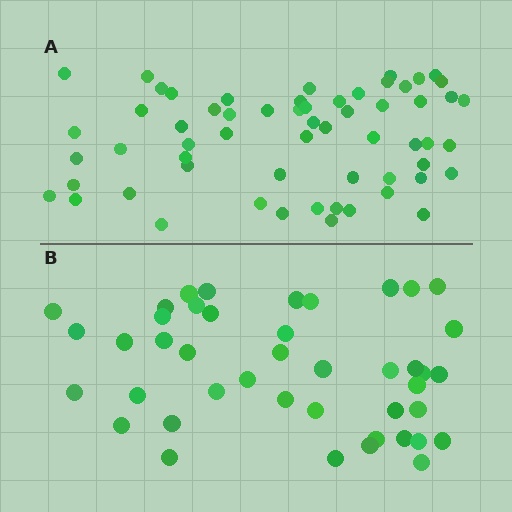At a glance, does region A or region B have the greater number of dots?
Region A (the top region) has more dots.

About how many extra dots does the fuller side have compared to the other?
Region A has approximately 15 more dots than region B.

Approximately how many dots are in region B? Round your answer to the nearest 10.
About 40 dots. (The exact count is 43, which rounds to 40.)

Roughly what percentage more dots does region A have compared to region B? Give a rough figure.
About 40% more.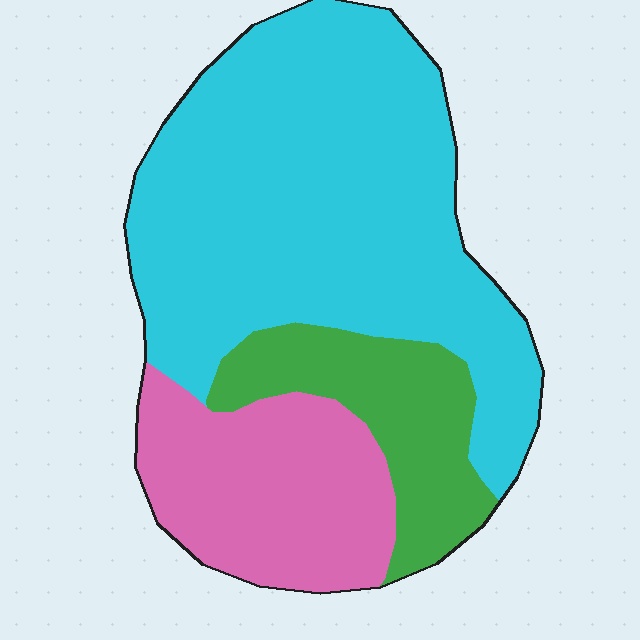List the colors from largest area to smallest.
From largest to smallest: cyan, pink, green.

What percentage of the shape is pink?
Pink covers 23% of the shape.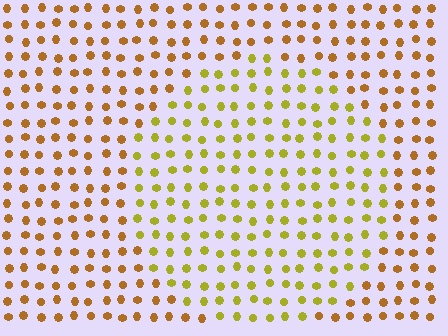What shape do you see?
I see a circle.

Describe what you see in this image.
The image is filled with small brown elements in a uniform arrangement. A circle-shaped region is visible where the elements are tinted to a slightly different hue, forming a subtle color boundary.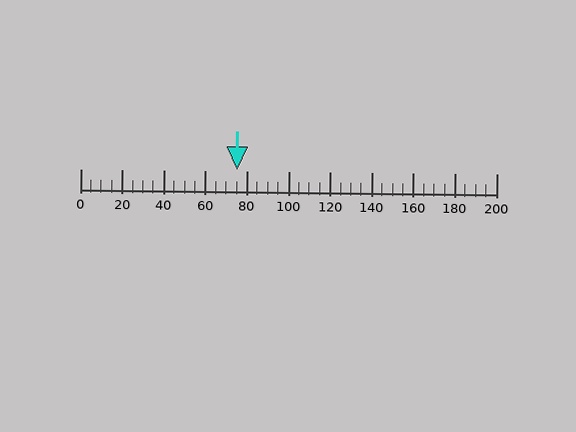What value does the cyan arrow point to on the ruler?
The cyan arrow points to approximately 75.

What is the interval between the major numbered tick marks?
The major tick marks are spaced 20 units apart.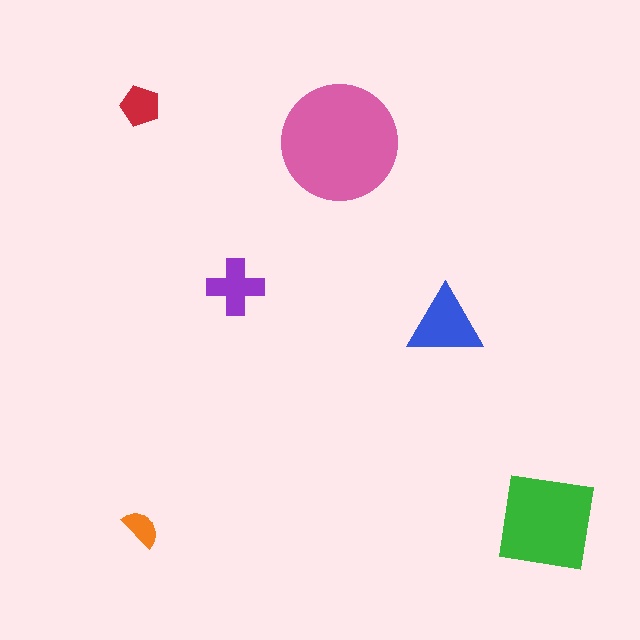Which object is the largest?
The pink circle.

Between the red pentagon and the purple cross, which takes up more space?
The purple cross.